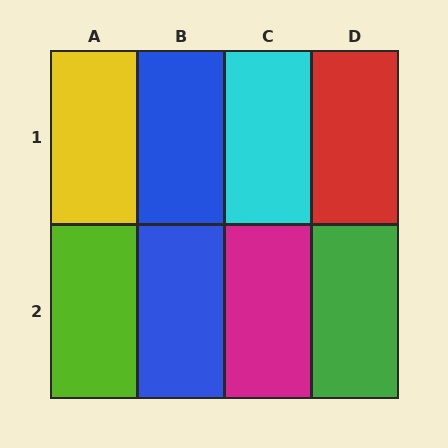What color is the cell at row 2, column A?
Lime.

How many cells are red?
1 cell is red.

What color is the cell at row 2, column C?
Magenta.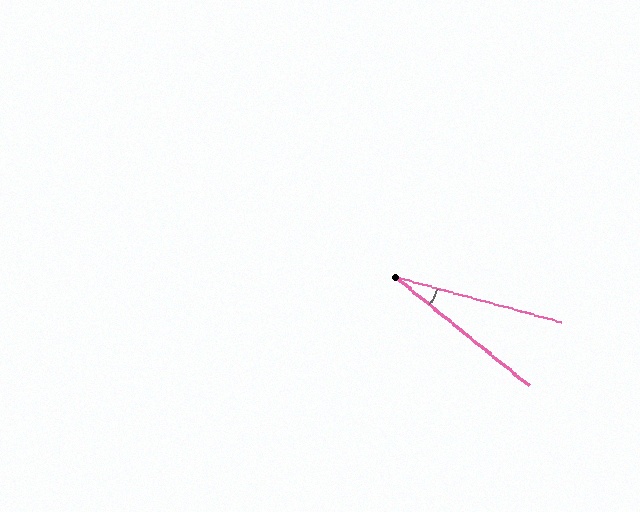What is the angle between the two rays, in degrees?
Approximately 24 degrees.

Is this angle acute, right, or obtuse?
It is acute.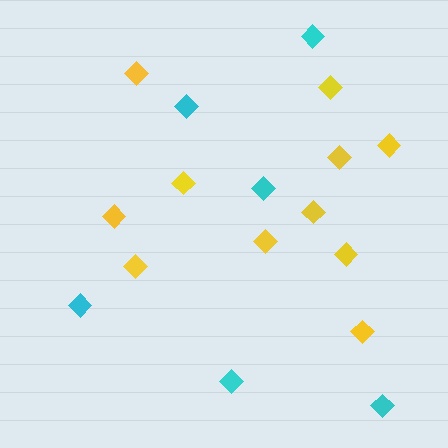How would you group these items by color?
There are 2 groups: one group of yellow diamonds (11) and one group of cyan diamonds (6).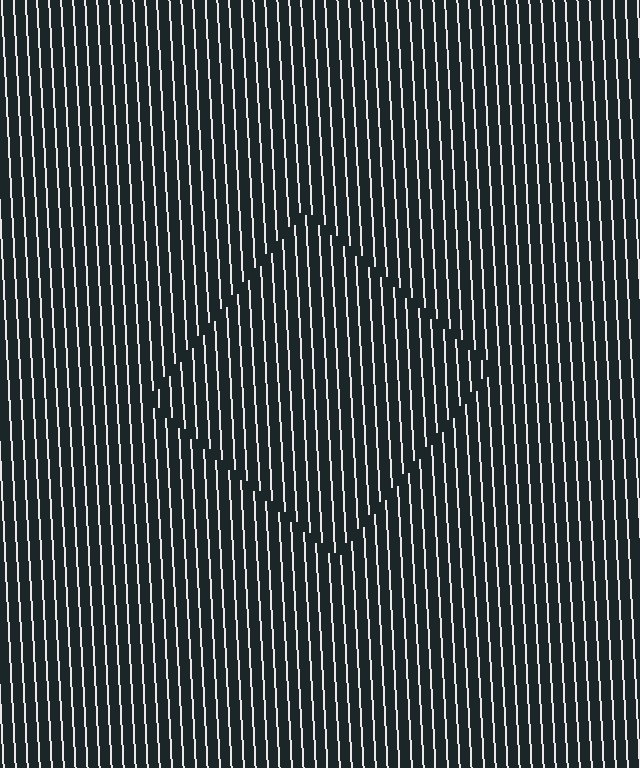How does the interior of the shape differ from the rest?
The interior of the shape contains the same grating, shifted by half a period — the contour is defined by the phase discontinuity where line-ends from the inner and outer gratings abut.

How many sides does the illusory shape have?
4 sides — the line-ends trace a square.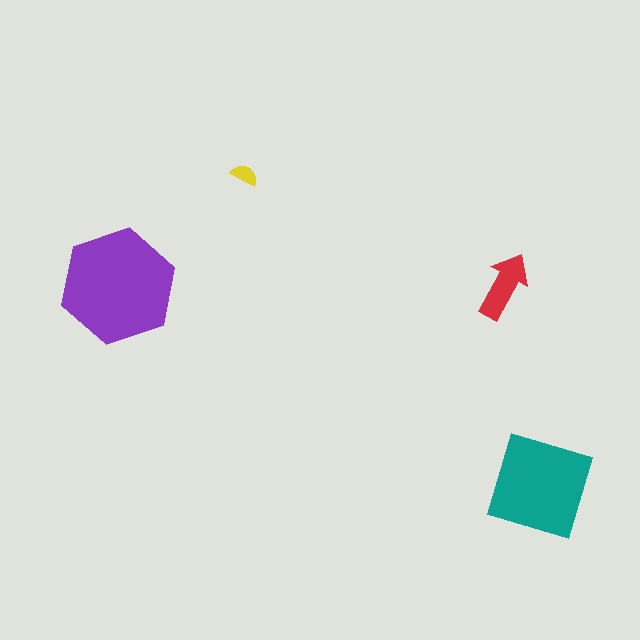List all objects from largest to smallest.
The purple hexagon, the teal diamond, the red arrow, the yellow semicircle.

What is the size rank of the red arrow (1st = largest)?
3rd.